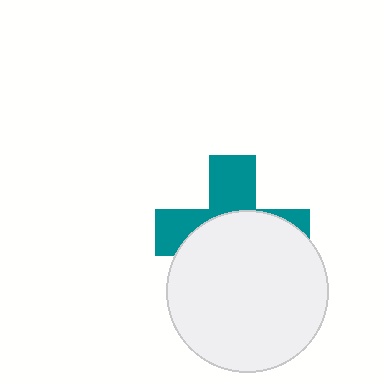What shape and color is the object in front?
The object in front is a white circle.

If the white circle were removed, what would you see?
You would see the complete teal cross.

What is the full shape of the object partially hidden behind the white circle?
The partially hidden object is a teal cross.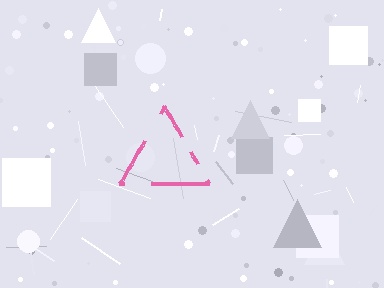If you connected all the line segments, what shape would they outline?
They would outline a triangle.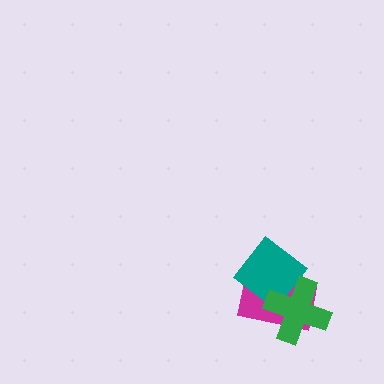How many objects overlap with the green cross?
2 objects overlap with the green cross.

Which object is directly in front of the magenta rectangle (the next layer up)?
The teal diamond is directly in front of the magenta rectangle.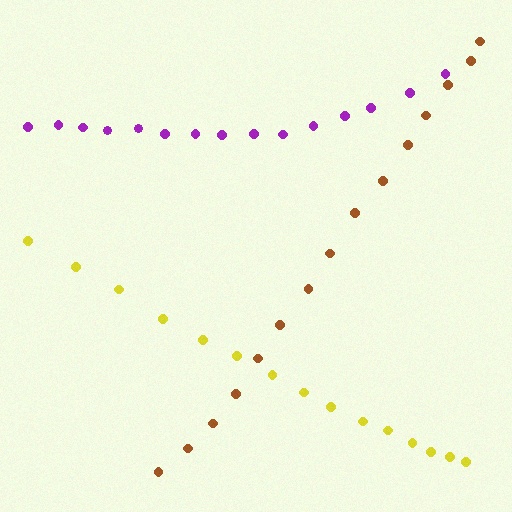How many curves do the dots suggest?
There are 3 distinct paths.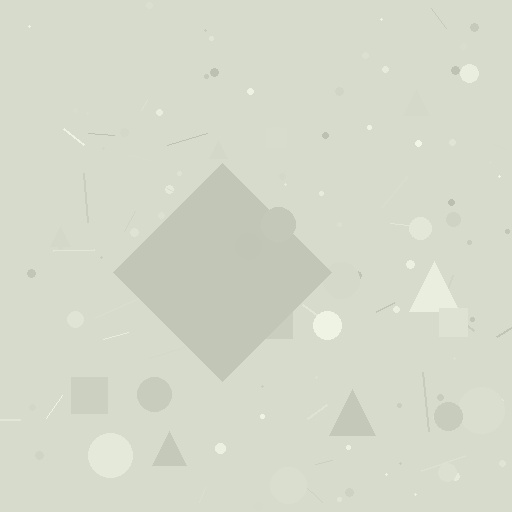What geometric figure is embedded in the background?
A diamond is embedded in the background.